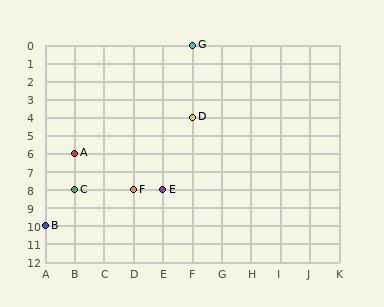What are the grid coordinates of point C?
Point C is at grid coordinates (B, 8).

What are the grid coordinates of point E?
Point E is at grid coordinates (E, 8).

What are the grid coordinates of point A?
Point A is at grid coordinates (B, 6).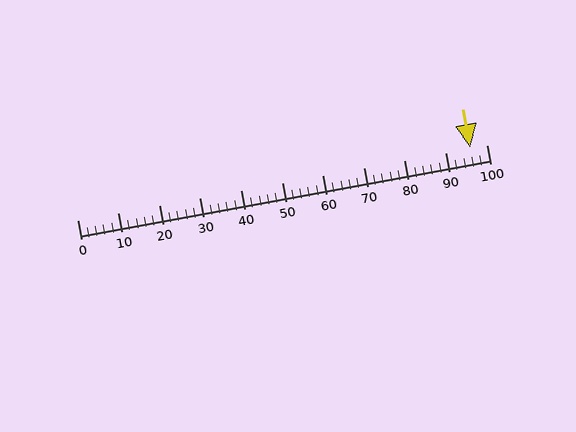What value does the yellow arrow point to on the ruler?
The yellow arrow points to approximately 96.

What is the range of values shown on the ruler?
The ruler shows values from 0 to 100.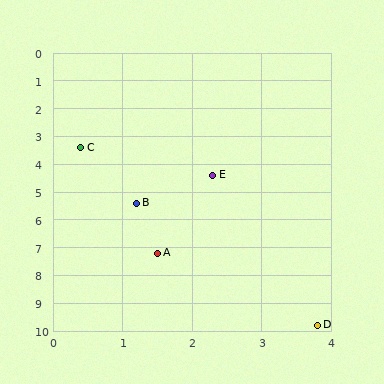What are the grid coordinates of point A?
Point A is at approximately (1.5, 7.2).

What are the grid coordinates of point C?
Point C is at approximately (0.4, 3.4).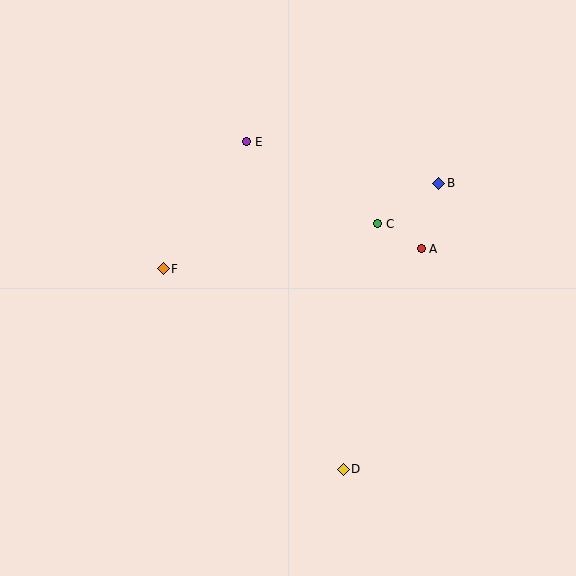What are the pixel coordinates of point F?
Point F is at (163, 269).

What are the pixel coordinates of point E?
Point E is at (247, 142).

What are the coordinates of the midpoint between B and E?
The midpoint between B and E is at (343, 162).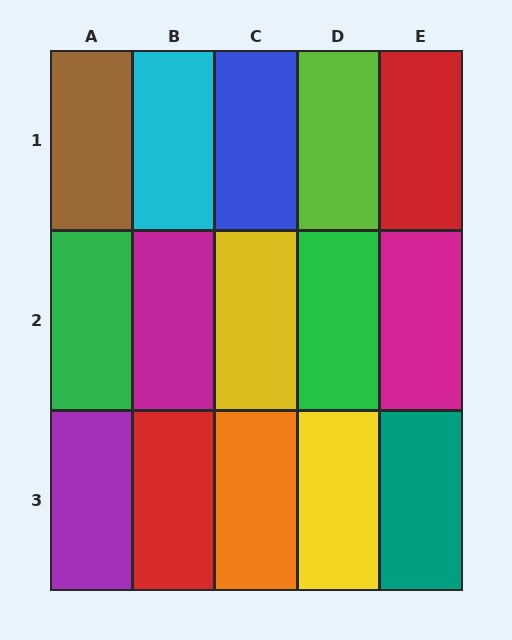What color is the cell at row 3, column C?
Orange.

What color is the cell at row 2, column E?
Magenta.